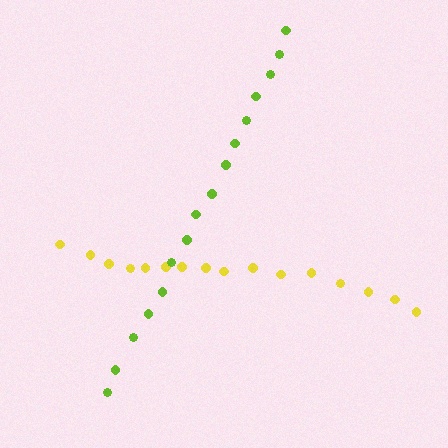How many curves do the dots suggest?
There are 2 distinct paths.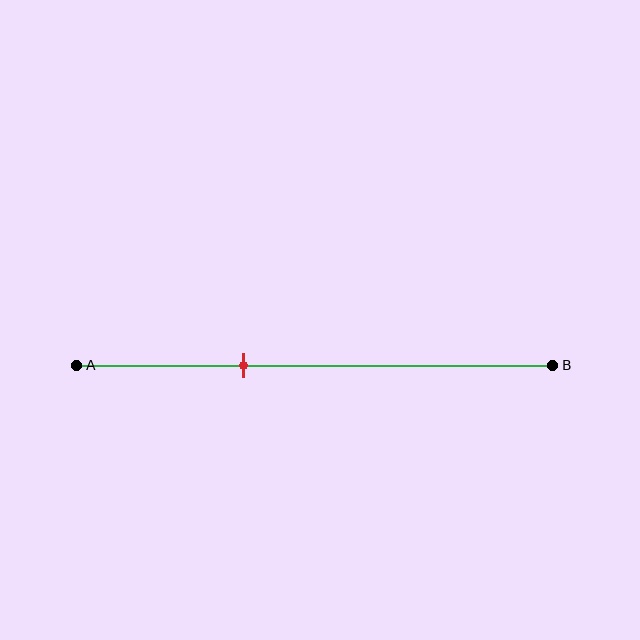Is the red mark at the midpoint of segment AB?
No, the mark is at about 35% from A, not at the 50% midpoint.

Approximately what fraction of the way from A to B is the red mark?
The red mark is approximately 35% of the way from A to B.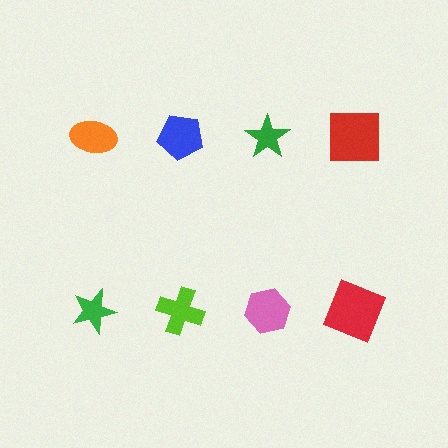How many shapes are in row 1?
4 shapes.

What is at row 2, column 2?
A lime cross.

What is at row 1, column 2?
A blue pentagon.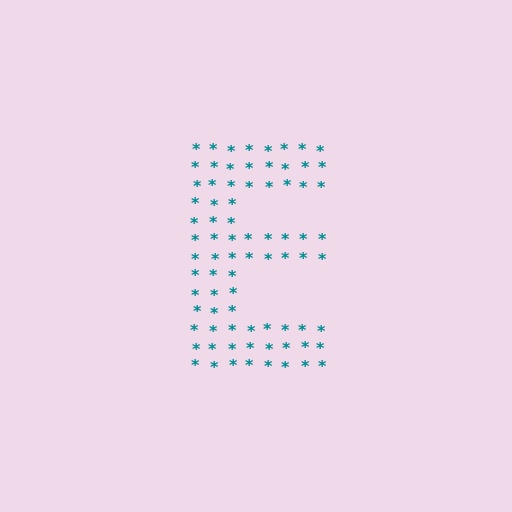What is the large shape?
The large shape is the letter E.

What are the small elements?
The small elements are asterisks.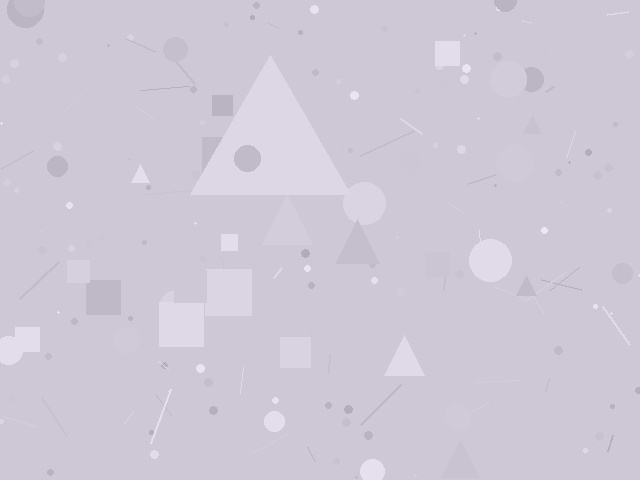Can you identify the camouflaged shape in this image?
The camouflaged shape is a triangle.